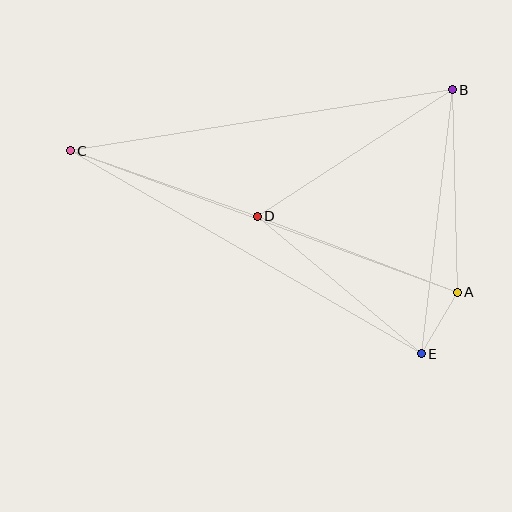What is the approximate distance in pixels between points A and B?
The distance between A and B is approximately 203 pixels.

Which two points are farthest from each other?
Points A and C are farthest from each other.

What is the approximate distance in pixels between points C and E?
The distance between C and E is approximately 405 pixels.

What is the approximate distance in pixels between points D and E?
The distance between D and E is approximately 214 pixels.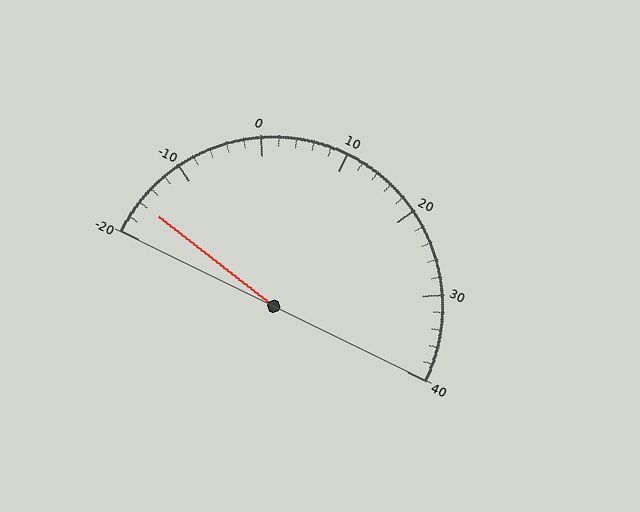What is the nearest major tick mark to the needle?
The nearest major tick mark is -20.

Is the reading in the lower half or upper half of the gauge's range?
The reading is in the lower half of the range (-20 to 40).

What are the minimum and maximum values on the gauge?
The gauge ranges from -20 to 40.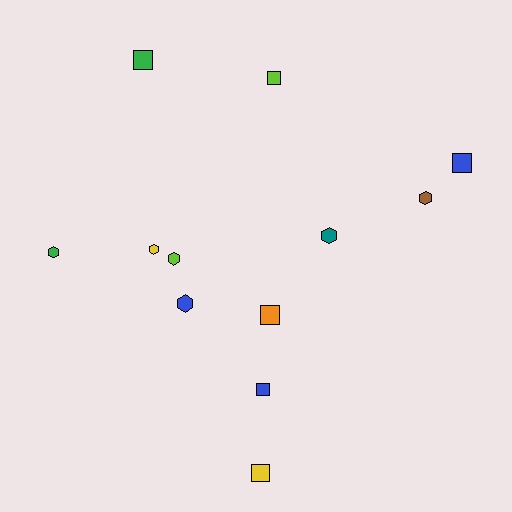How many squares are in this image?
There are 6 squares.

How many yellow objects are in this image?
There are 2 yellow objects.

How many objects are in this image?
There are 12 objects.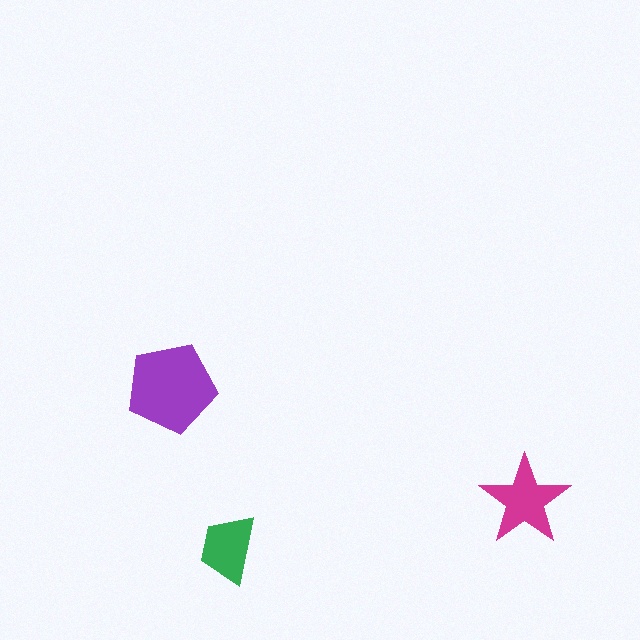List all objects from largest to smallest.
The purple pentagon, the magenta star, the green trapezoid.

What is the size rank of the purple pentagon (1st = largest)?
1st.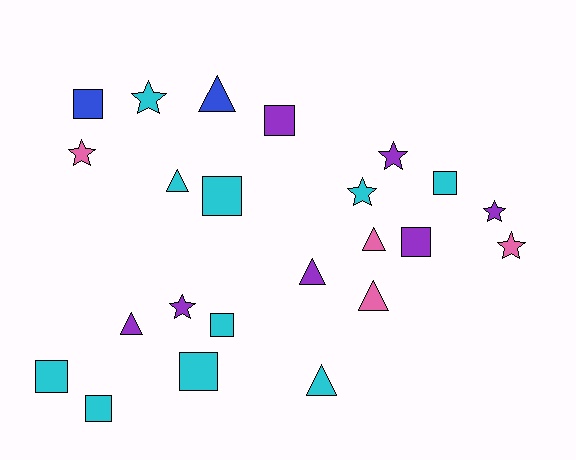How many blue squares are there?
There is 1 blue square.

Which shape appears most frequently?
Square, with 9 objects.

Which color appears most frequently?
Cyan, with 10 objects.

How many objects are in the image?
There are 23 objects.